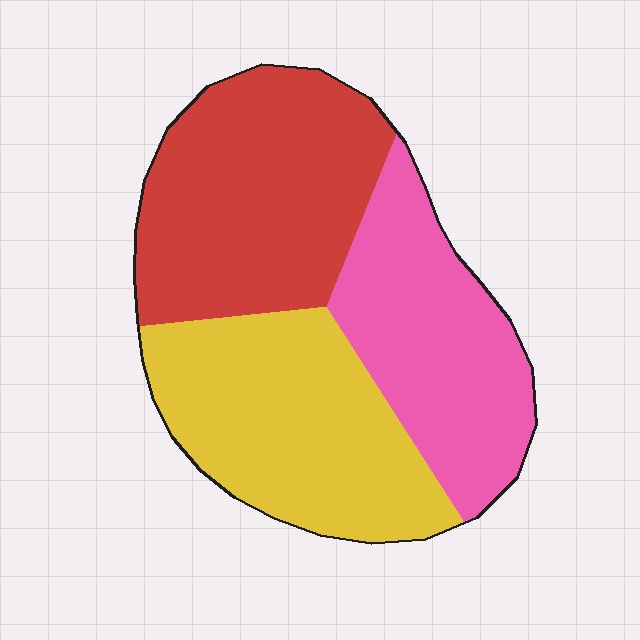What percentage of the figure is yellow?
Yellow covers about 35% of the figure.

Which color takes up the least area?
Pink, at roughly 30%.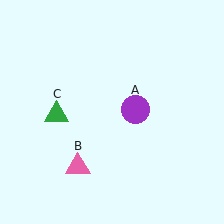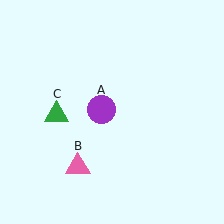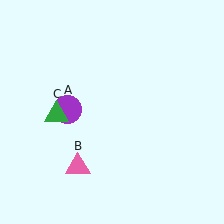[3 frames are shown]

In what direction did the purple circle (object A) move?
The purple circle (object A) moved left.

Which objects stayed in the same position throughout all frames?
Pink triangle (object B) and green triangle (object C) remained stationary.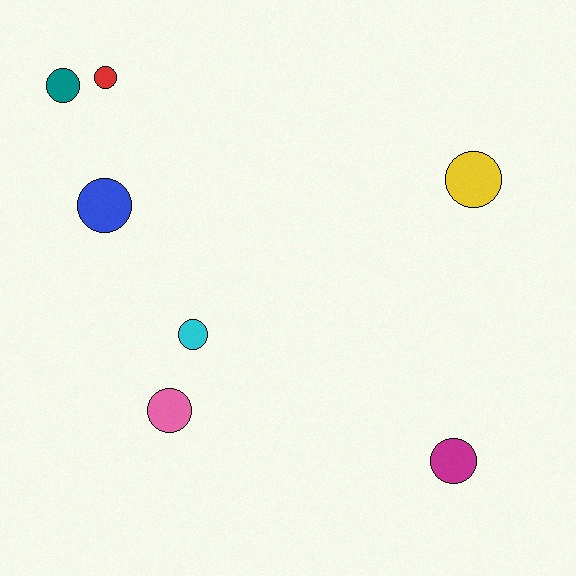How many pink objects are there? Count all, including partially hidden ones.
There is 1 pink object.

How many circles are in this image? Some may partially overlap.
There are 7 circles.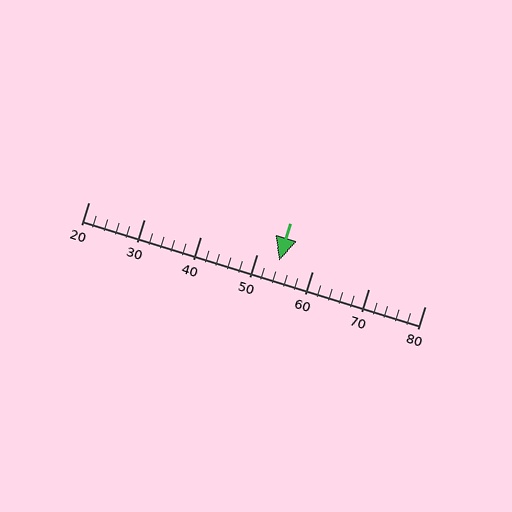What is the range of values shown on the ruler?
The ruler shows values from 20 to 80.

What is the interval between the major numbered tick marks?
The major tick marks are spaced 10 units apart.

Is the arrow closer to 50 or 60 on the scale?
The arrow is closer to 50.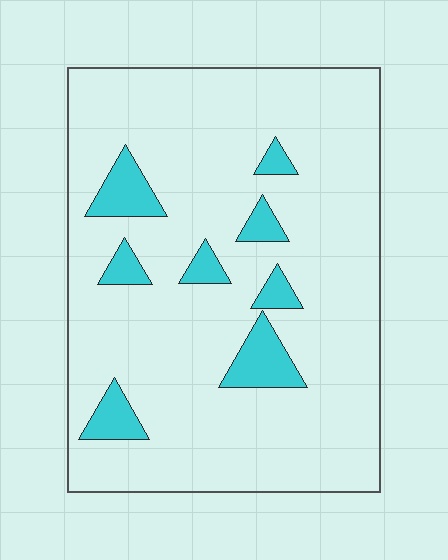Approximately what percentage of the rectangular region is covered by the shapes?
Approximately 10%.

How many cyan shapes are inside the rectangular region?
8.